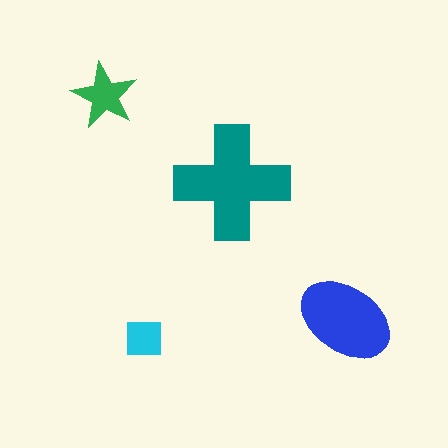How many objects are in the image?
There are 4 objects in the image.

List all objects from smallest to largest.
The cyan square, the green star, the blue ellipse, the teal cross.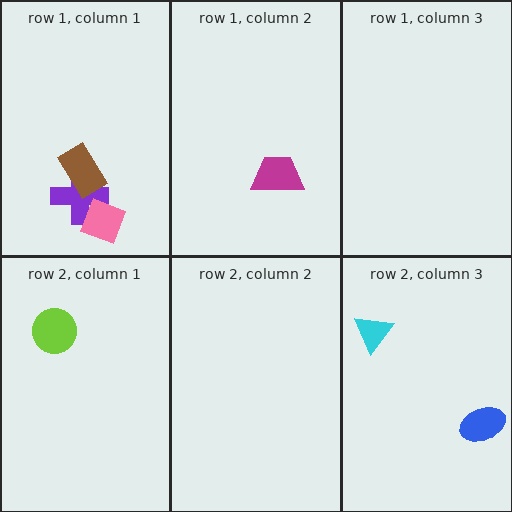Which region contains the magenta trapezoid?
The row 1, column 2 region.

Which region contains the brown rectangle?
The row 1, column 1 region.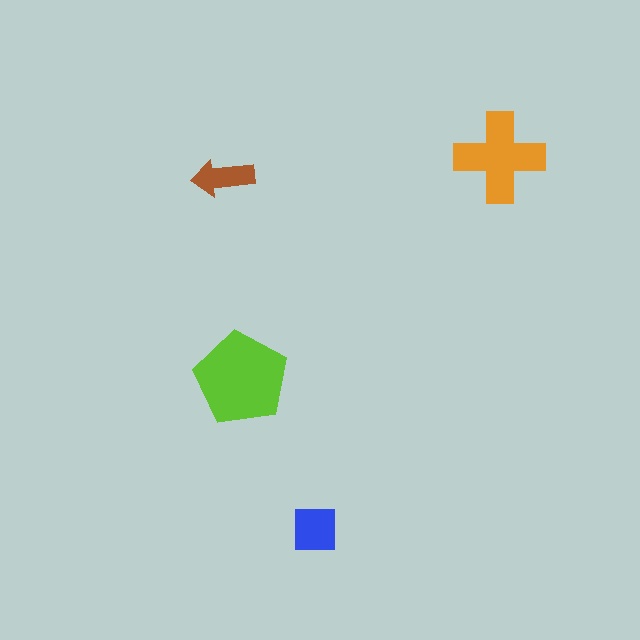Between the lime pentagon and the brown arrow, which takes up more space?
The lime pentagon.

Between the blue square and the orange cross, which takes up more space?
The orange cross.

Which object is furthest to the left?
The brown arrow is leftmost.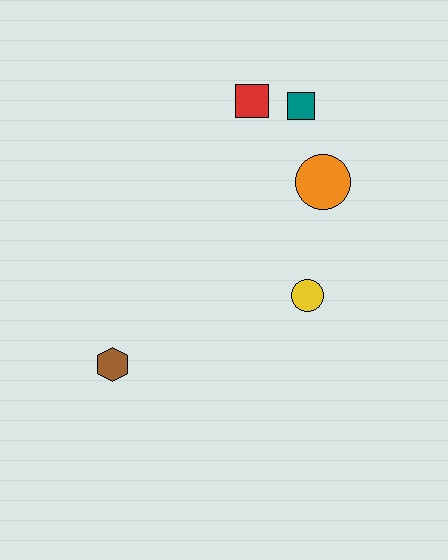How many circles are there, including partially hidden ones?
There are 2 circles.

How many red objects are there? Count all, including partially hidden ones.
There is 1 red object.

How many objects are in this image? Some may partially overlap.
There are 5 objects.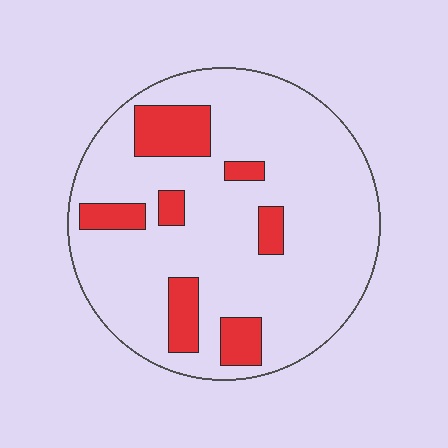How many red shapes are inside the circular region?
7.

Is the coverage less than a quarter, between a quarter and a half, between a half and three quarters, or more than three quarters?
Less than a quarter.